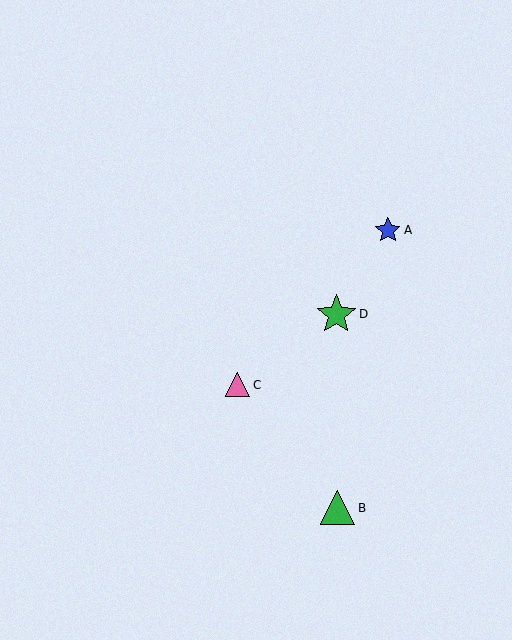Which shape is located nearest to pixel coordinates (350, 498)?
The green triangle (labeled B) at (338, 508) is nearest to that location.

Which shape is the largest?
The green star (labeled D) is the largest.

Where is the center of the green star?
The center of the green star is at (336, 314).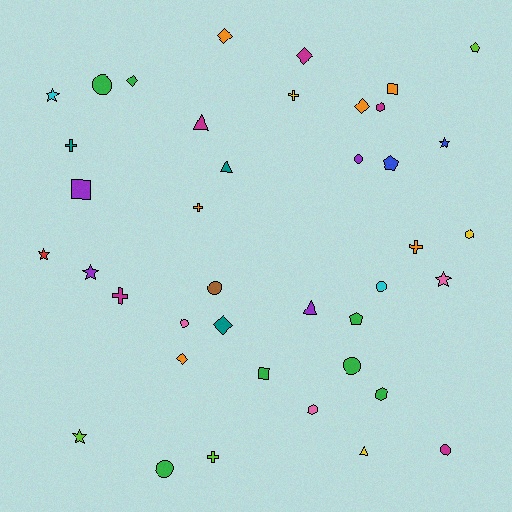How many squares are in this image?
There are 3 squares.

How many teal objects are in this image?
There are 3 teal objects.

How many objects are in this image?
There are 40 objects.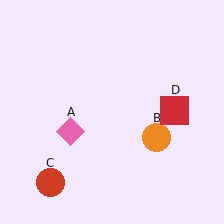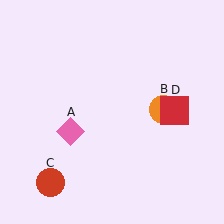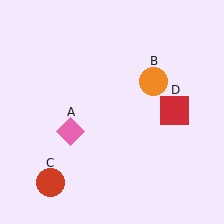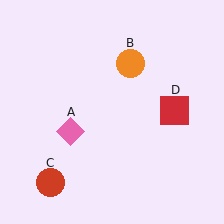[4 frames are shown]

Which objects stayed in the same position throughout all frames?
Pink diamond (object A) and red circle (object C) and red square (object D) remained stationary.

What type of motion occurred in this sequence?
The orange circle (object B) rotated counterclockwise around the center of the scene.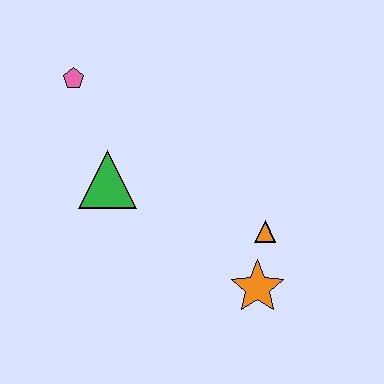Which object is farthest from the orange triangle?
The pink pentagon is farthest from the orange triangle.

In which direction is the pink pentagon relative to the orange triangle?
The pink pentagon is to the left of the orange triangle.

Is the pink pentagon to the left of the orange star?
Yes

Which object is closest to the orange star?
The orange triangle is closest to the orange star.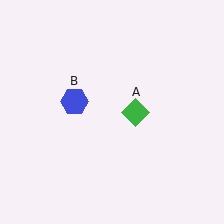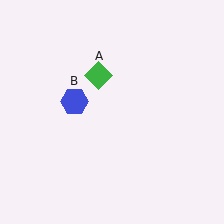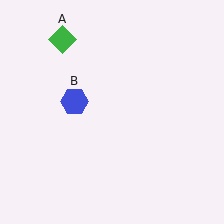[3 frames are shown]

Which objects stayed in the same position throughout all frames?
Blue hexagon (object B) remained stationary.